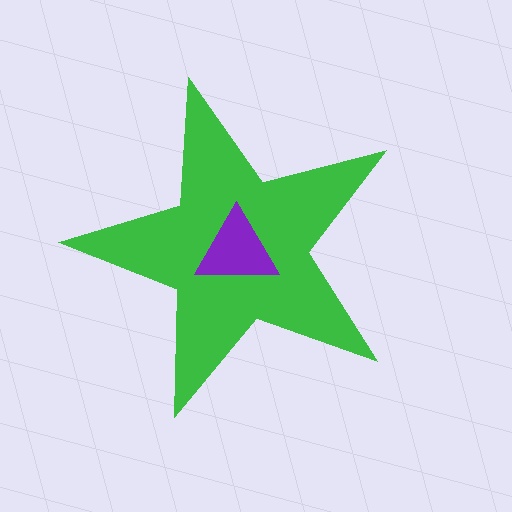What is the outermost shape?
The green star.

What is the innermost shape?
The purple triangle.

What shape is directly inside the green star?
The purple triangle.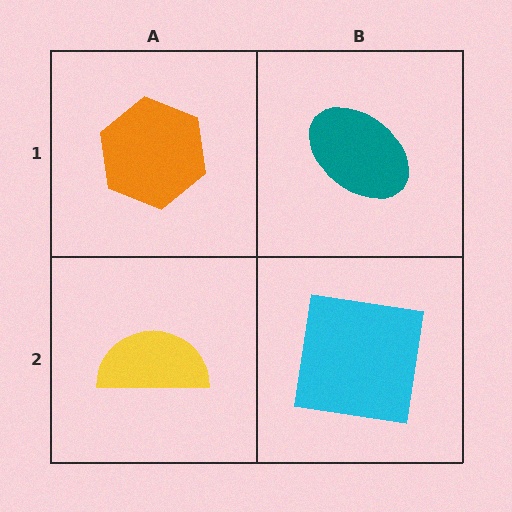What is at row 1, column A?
An orange hexagon.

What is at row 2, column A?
A yellow semicircle.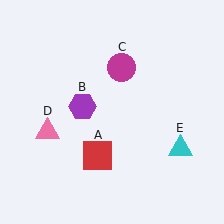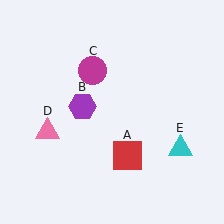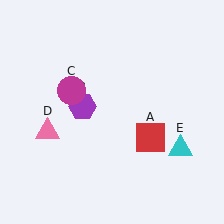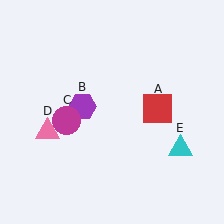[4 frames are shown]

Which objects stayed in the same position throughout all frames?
Purple hexagon (object B) and pink triangle (object D) and cyan triangle (object E) remained stationary.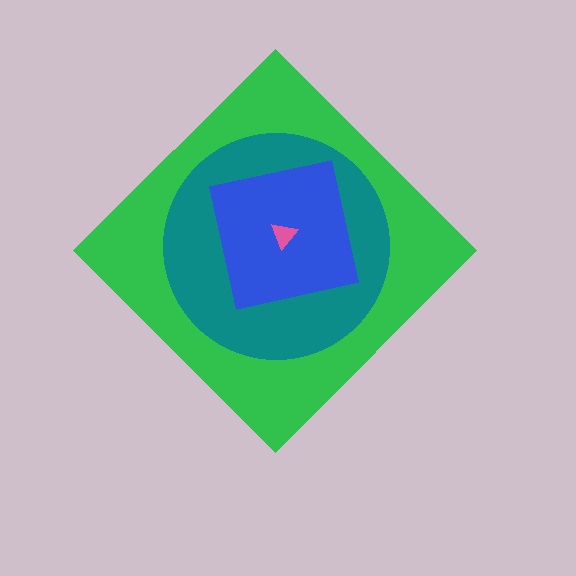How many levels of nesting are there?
4.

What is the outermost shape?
The green diamond.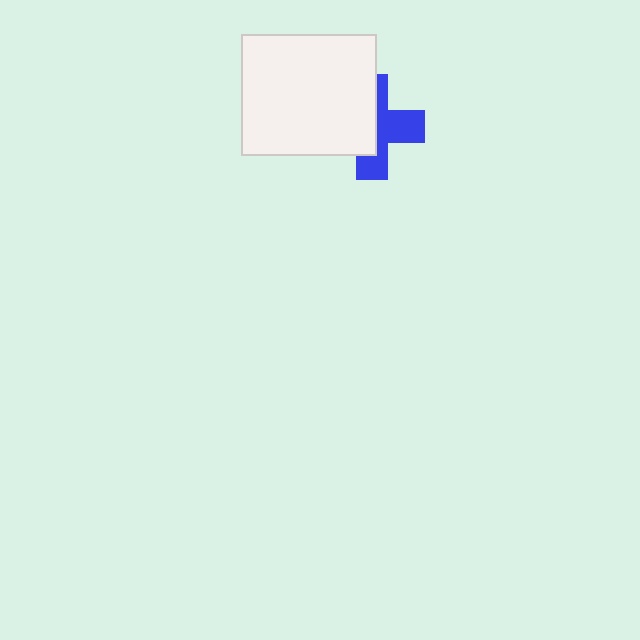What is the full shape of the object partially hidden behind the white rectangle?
The partially hidden object is a blue cross.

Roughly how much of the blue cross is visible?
About half of it is visible (roughly 49%).